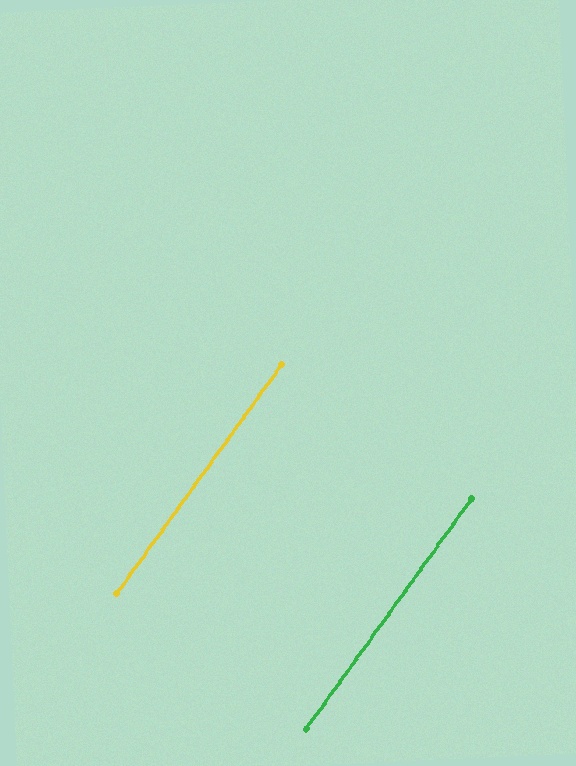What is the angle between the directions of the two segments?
Approximately 0 degrees.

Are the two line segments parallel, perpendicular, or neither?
Parallel — their directions differ by only 0.2°.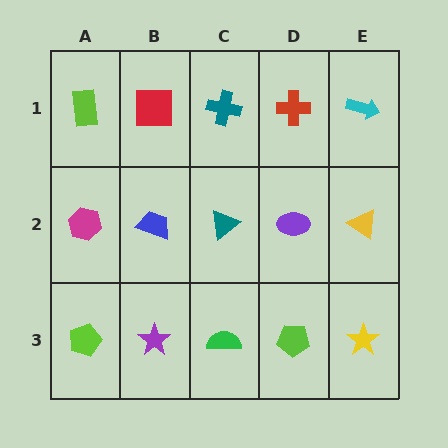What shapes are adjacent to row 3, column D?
A purple ellipse (row 2, column D), a green semicircle (row 3, column C), a yellow star (row 3, column E).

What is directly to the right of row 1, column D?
A cyan arrow.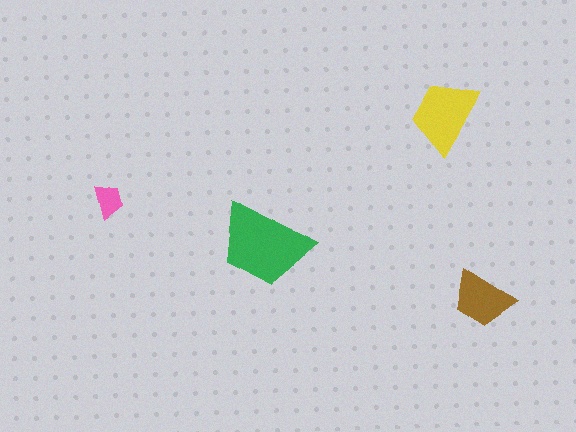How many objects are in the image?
There are 4 objects in the image.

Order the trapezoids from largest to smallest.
the green one, the yellow one, the brown one, the pink one.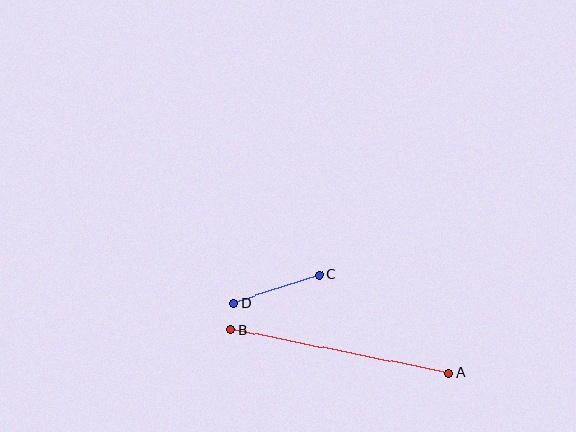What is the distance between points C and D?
The distance is approximately 90 pixels.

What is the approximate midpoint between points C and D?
The midpoint is at approximately (277, 289) pixels.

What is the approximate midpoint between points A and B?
The midpoint is at approximately (340, 351) pixels.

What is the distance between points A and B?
The distance is approximately 223 pixels.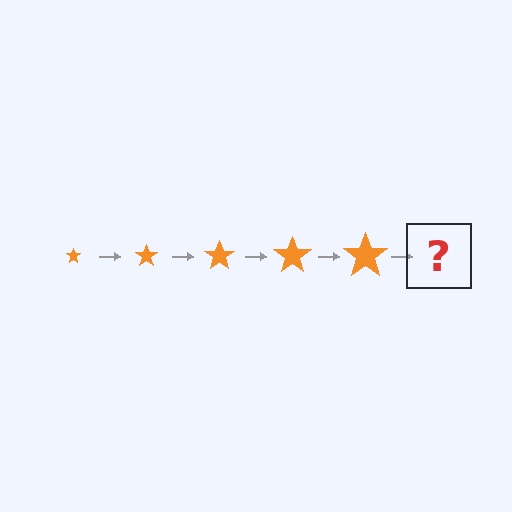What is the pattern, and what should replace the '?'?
The pattern is that the star gets progressively larger each step. The '?' should be an orange star, larger than the previous one.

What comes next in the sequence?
The next element should be an orange star, larger than the previous one.